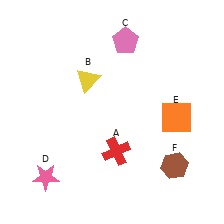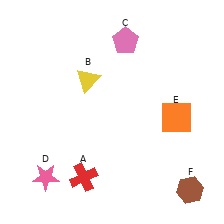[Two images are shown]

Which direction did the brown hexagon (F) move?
The brown hexagon (F) moved down.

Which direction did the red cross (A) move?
The red cross (A) moved left.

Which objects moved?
The objects that moved are: the red cross (A), the brown hexagon (F).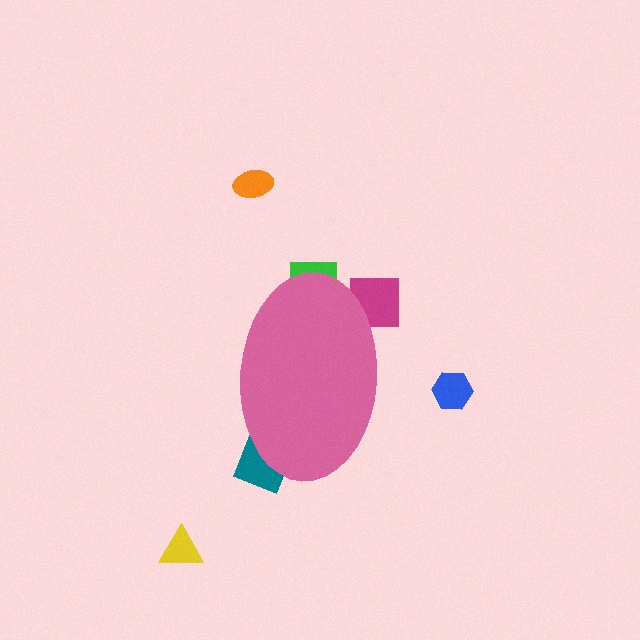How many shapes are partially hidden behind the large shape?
3 shapes are partially hidden.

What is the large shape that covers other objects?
A pink ellipse.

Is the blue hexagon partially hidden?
No, the blue hexagon is fully visible.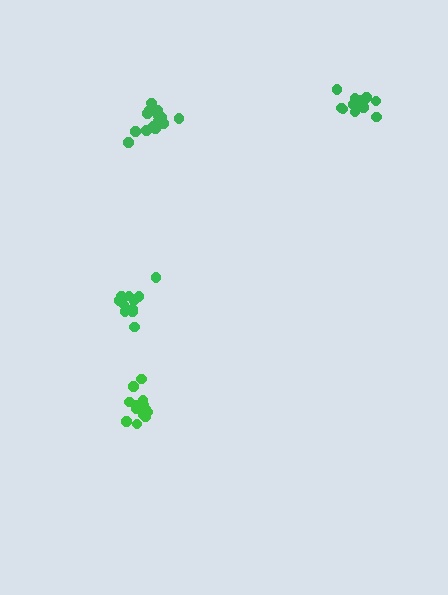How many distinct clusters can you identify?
There are 4 distinct clusters.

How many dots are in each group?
Group 1: 14 dots, Group 2: 12 dots, Group 3: 13 dots, Group 4: 14 dots (53 total).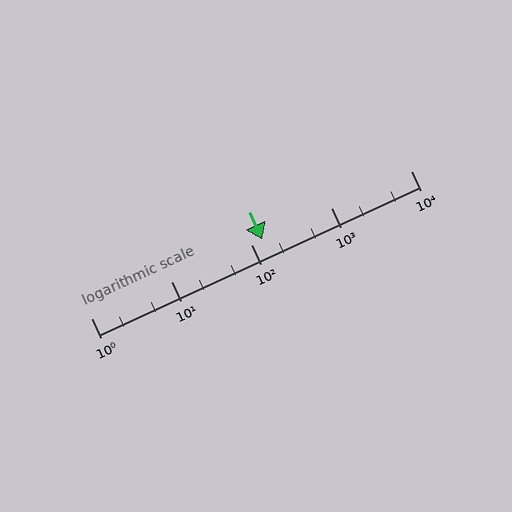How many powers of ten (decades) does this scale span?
The scale spans 4 decades, from 1 to 10000.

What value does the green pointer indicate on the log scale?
The pointer indicates approximately 140.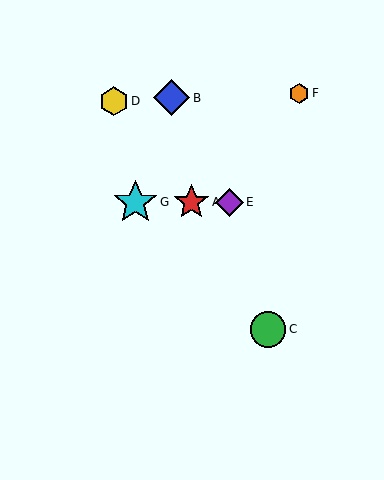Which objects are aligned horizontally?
Objects A, E, G are aligned horizontally.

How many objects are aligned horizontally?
3 objects (A, E, G) are aligned horizontally.